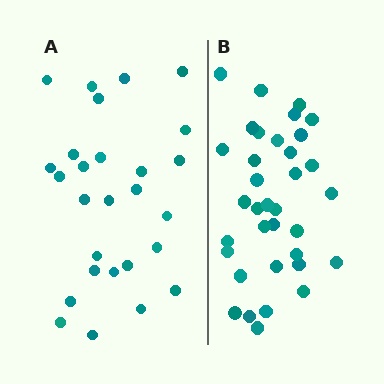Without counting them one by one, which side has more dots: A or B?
Region B (the right region) has more dots.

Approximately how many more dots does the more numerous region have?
Region B has roughly 8 or so more dots than region A.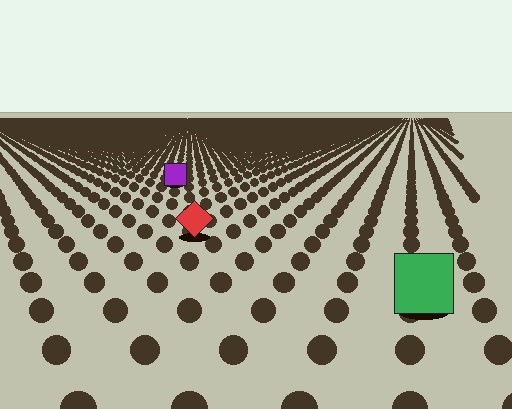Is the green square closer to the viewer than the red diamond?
Yes. The green square is closer — you can tell from the texture gradient: the ground texture is coarser near it.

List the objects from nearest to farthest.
From nearest to farthest: the green square, the red diamond, the purple square.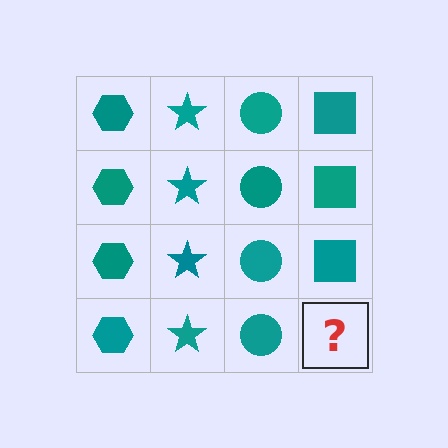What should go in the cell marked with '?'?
The missing cell should contain a teal square.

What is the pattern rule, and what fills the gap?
The rule is that each column has a consistent shape. The gap should be filled with a teal square.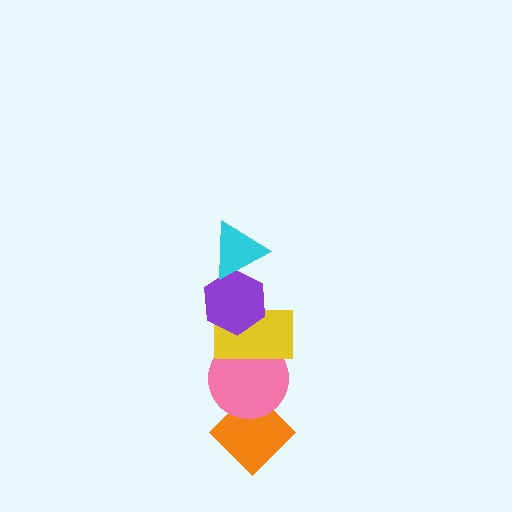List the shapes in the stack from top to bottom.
From top to bottom: the cyan triangle, the purple hexagon, the yellow rectangle, the pink circle, the orange diamond.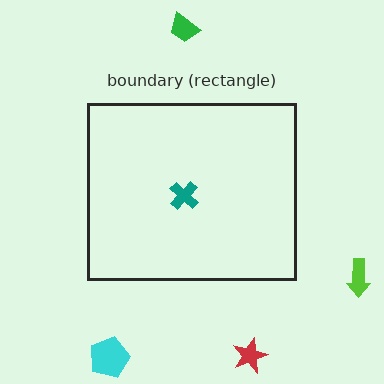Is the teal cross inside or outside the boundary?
Inside.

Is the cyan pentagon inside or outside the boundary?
Outside.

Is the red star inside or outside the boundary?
Outside.